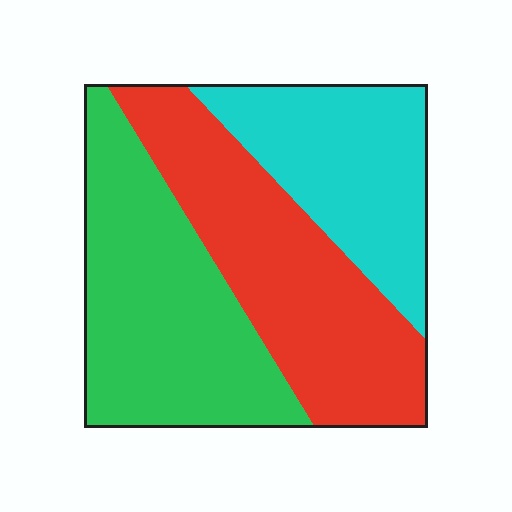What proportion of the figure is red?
Red covers about 35% of the figure.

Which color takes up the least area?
Cyan, at roughly 25%.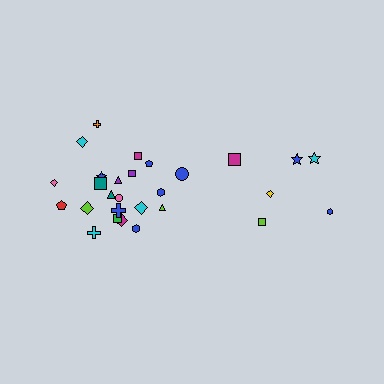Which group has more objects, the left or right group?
The left group.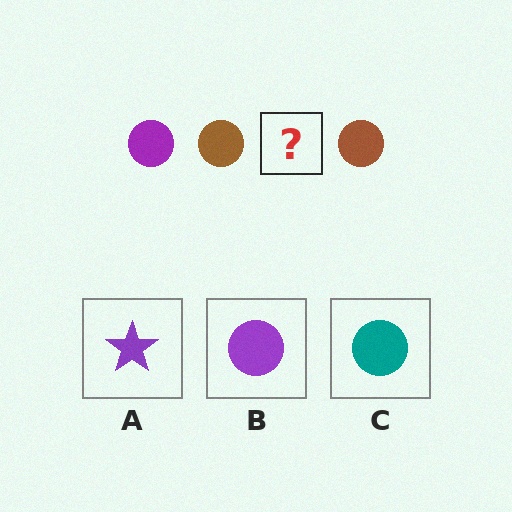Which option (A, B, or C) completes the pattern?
B.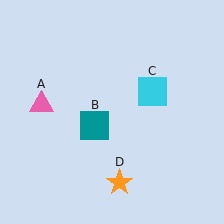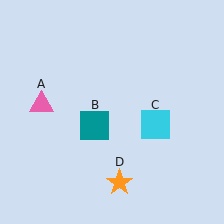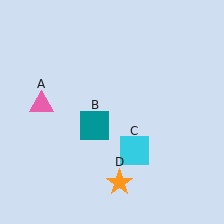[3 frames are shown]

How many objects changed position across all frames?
1 object changed position: cyan square (object C).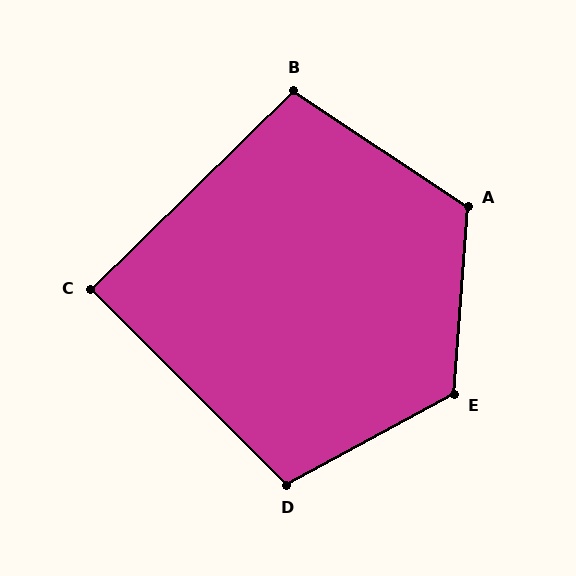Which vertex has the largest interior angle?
E, at approximately 123 degrees.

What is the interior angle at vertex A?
Approximately 120 degrees (obtuse).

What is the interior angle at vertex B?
Approximately 102 degrees (obtuse).